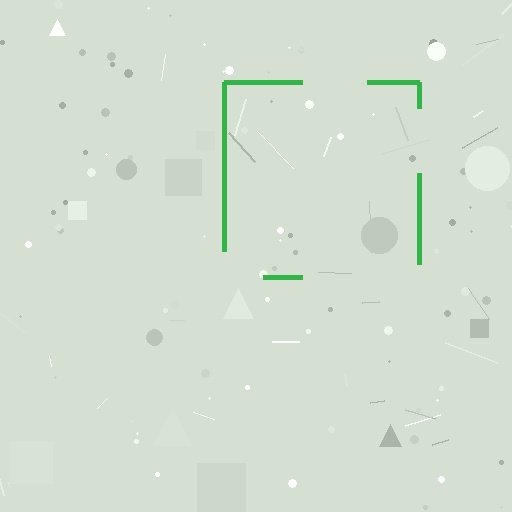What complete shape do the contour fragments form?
The contour fragments form a square.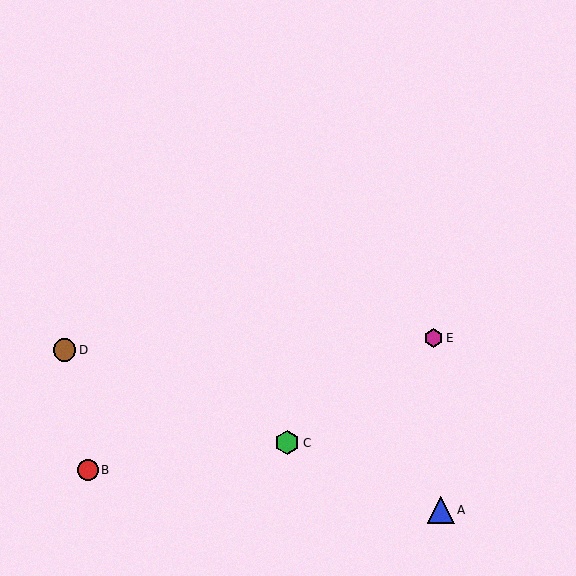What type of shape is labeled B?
Shape B is a red circle.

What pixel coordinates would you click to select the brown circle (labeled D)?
Click at (64, 350) to select the brown circle D.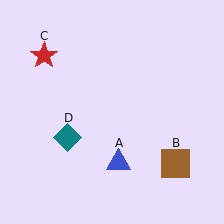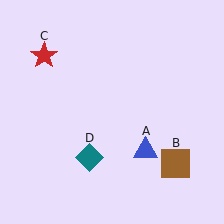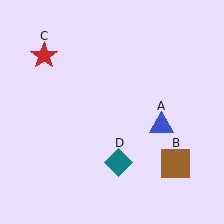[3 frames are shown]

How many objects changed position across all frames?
2 objects changed position: blue triangle (object A), teal diamond (object D).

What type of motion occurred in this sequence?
The blue triangle (object A), teal diamond (object D) rotated counterclockwise around the center of the scene.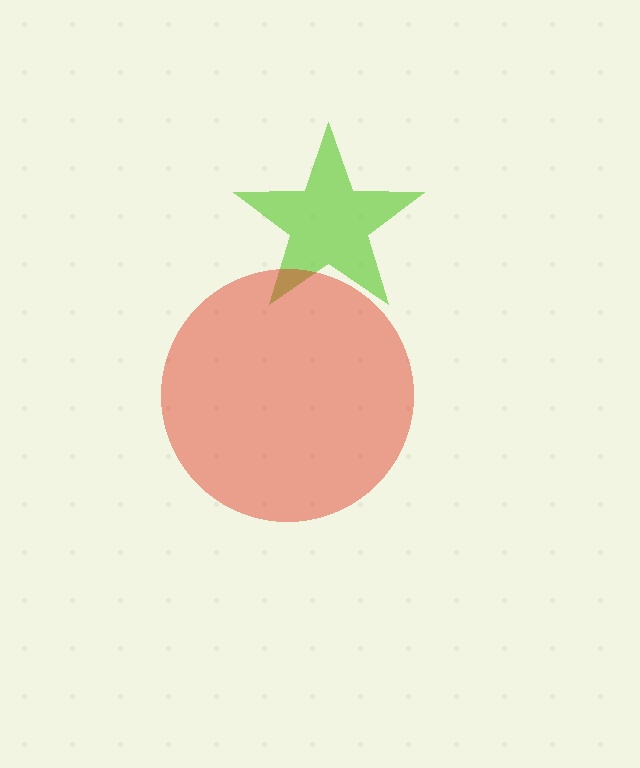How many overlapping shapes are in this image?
There are 2 overlapping shapes in the image.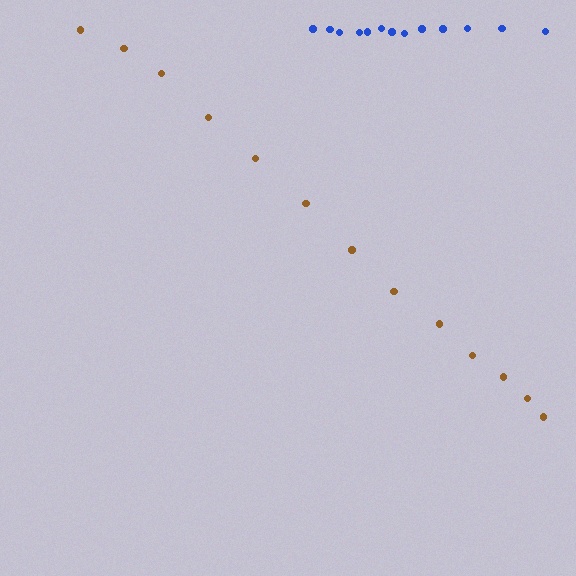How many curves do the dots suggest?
There are 2 distinct paths.